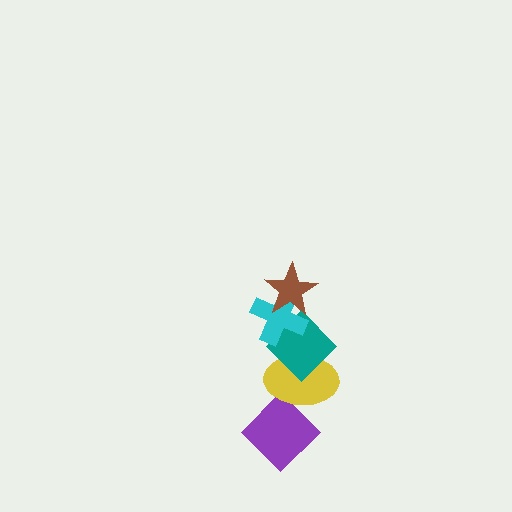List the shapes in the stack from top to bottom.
From top to bottom: the brown star, the cyan cross, the teal diamond, the yellow ellipse, the purple diamond.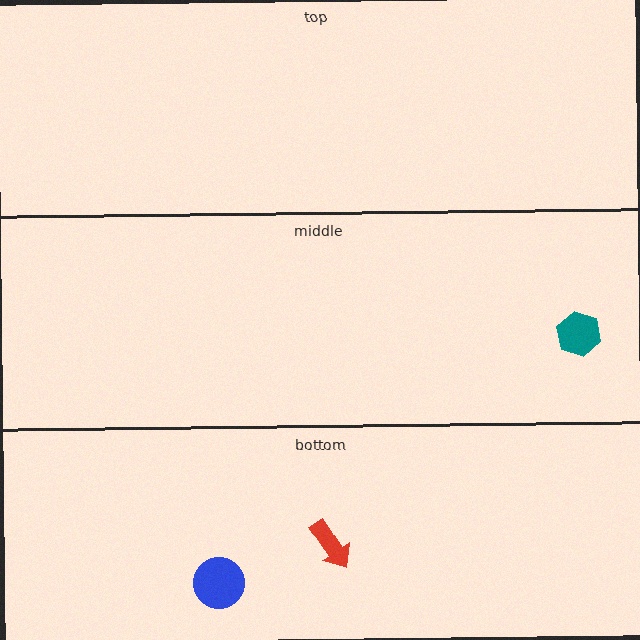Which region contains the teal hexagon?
The middle region.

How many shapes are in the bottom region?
2.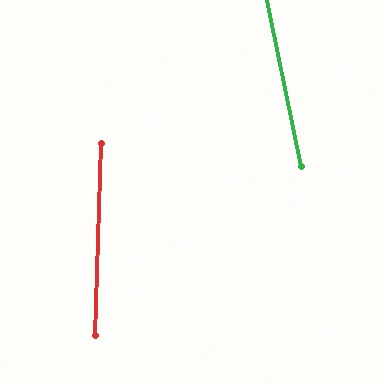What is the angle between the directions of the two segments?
Approximately 13 degrees.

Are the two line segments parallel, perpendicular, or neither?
Neither parallel nor perpendicular — they differ by about 13°.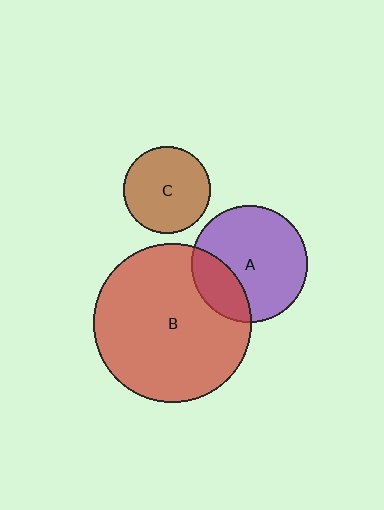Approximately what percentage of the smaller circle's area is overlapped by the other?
Approximately 25%.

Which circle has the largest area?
Circle B (red).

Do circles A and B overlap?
Yes.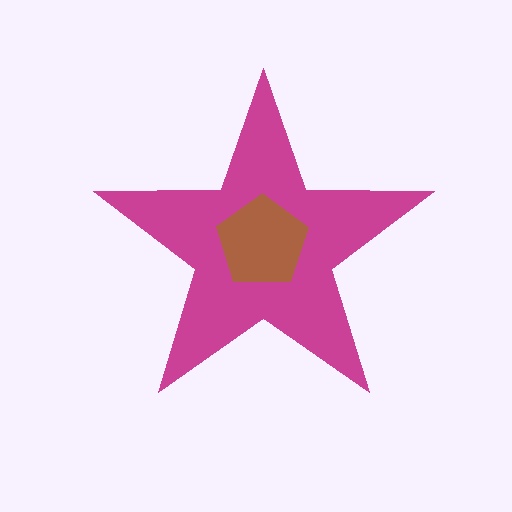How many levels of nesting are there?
2.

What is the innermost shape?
The brown pentagon.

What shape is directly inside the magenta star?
The brown pentagon.